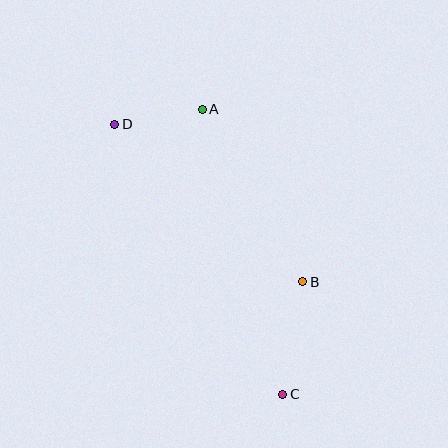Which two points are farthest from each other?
Points C and D are farthest from each other.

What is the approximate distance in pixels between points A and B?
The distance between A and B is approximately 200 pixels.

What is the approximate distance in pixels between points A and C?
The distance between A and C is approximately 296 pixels.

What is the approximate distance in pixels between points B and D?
The distance between B and D is approximately 246 pixels.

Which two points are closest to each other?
Points A and D are closest to each other.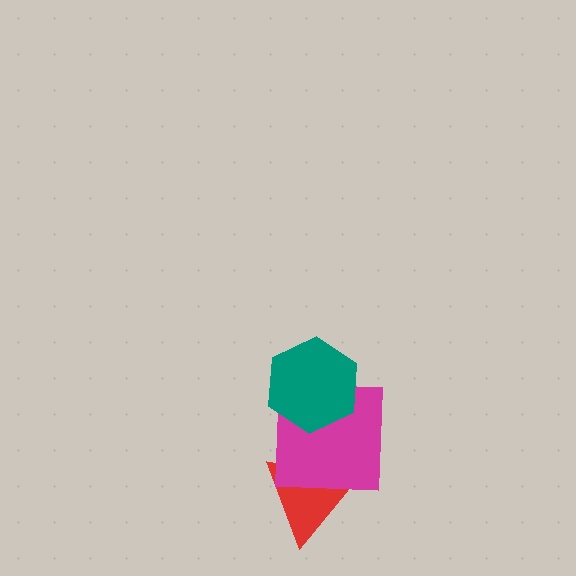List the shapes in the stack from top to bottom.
From top to bottom: the teal hexagon, the magenta square, the red triangle.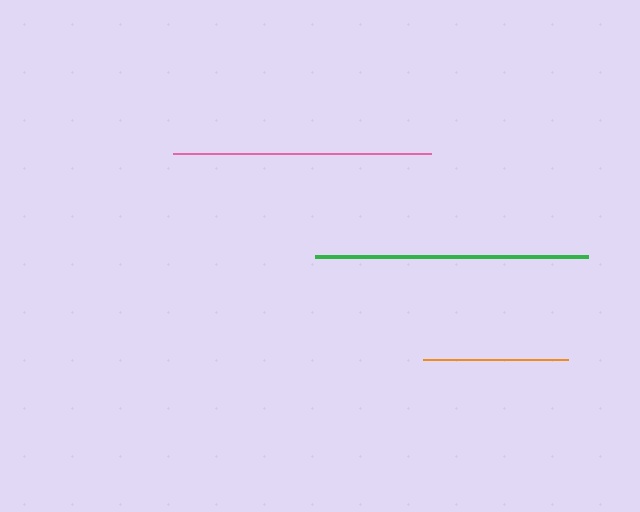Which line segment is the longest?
The green line is the longest at approximately 274 pixels.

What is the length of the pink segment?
The pink segment is approximately 258 pixels long.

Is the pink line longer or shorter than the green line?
The green line is longer than the pink line.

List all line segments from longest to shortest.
From longest to shortest: green, pink, orange.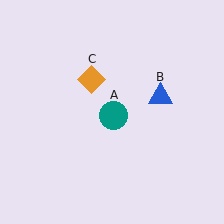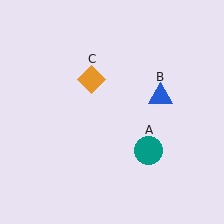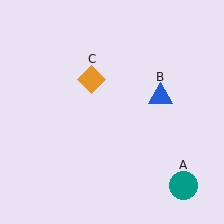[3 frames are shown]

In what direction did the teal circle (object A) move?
The teal circle (object A) moved down and to the right.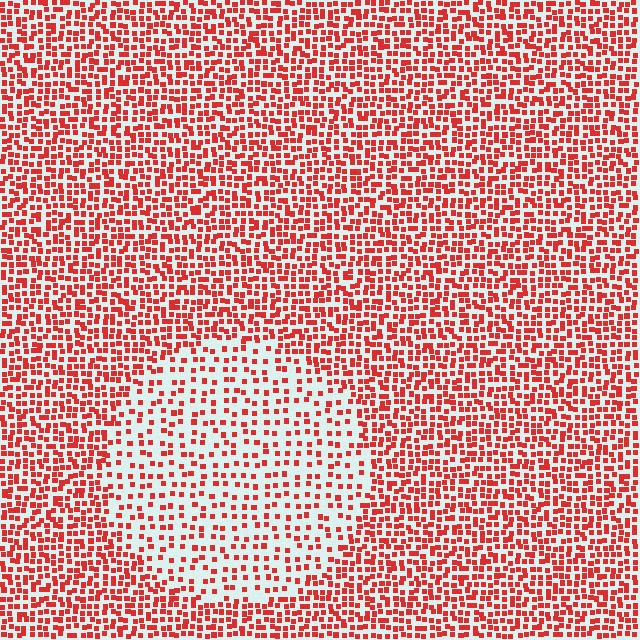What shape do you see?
I see a circle.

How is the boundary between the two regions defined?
The boundary is defined by a change in element density (approximately 2.1x ratio). All elements are the same color, size, and shape.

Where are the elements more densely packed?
The elements are more densely packed outside the circle boundary.